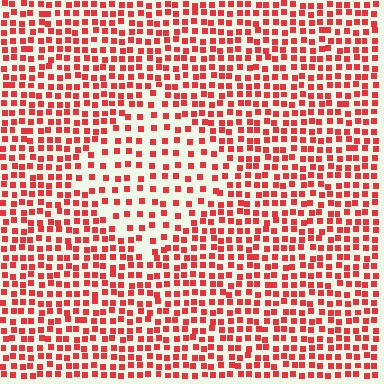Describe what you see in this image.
The image contains small red elements arranged at two different densities. A diamond-shaped region is visible where the elements are less densely packed than the surrounding area.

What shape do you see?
I see a diamond.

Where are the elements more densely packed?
The elements are more densely packed outside the diamond boundary.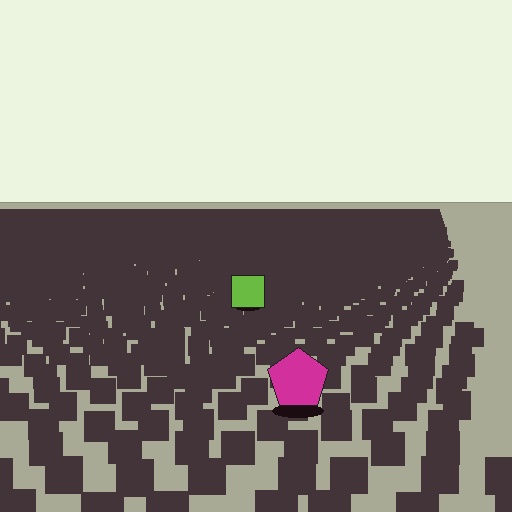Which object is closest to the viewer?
The magenta pentagon is closest. The texture marks near it are larger and more spread out.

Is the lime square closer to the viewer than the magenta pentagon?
No. The magenta pentagon is closer — you can tell from the texture gradient: the ground texture is coarser near it.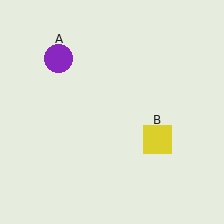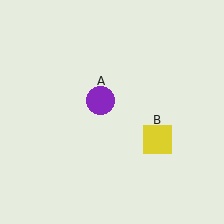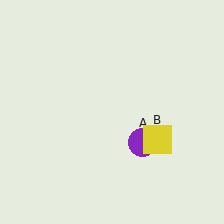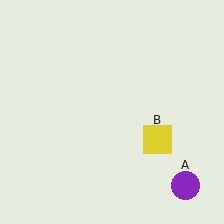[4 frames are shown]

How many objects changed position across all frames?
1 object changed position: purple circle (object A).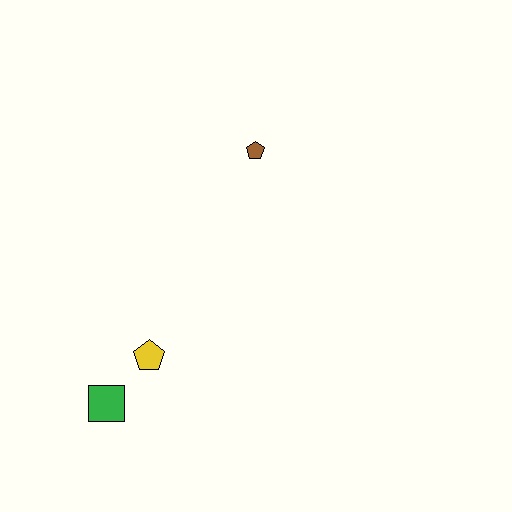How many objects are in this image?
There are 3 objects.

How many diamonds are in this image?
There are no diamonds.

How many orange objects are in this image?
There are no orange objects.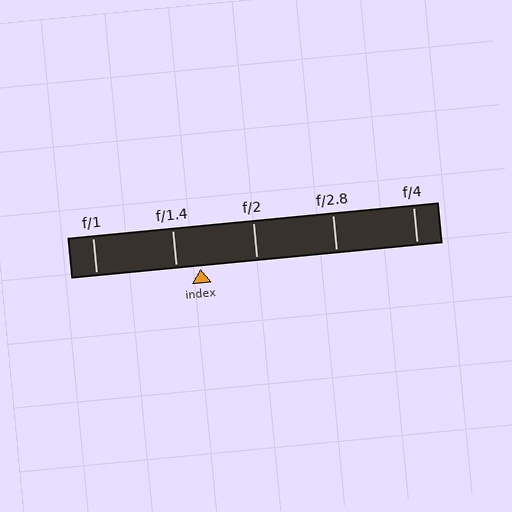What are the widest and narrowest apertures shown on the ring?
The widest aperture shown is f/1 and the narrowest is f/4.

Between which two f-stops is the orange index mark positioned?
The index mark is between f/1.4 and f/2.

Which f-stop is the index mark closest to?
The index mark is closest to f/1.4.